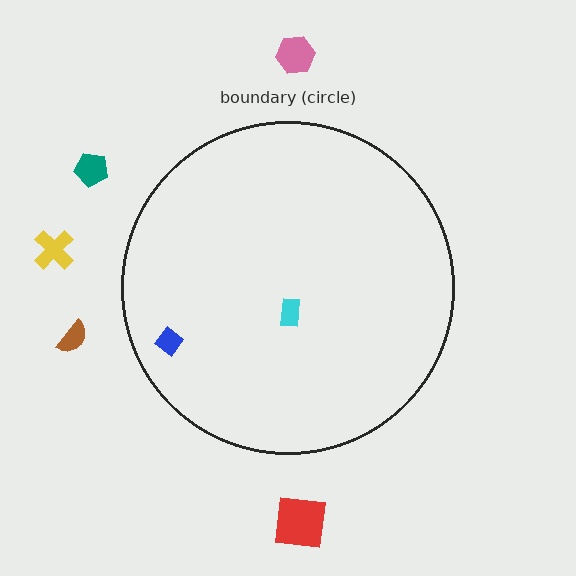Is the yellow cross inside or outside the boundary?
Outside.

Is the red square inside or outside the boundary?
Outside.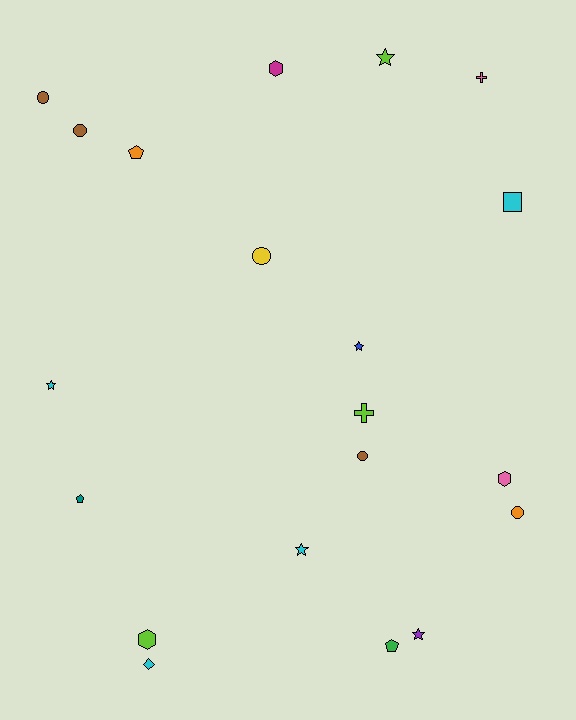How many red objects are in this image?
There are no red objects.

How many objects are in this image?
There are 20 objects.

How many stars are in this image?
There are 5 stars.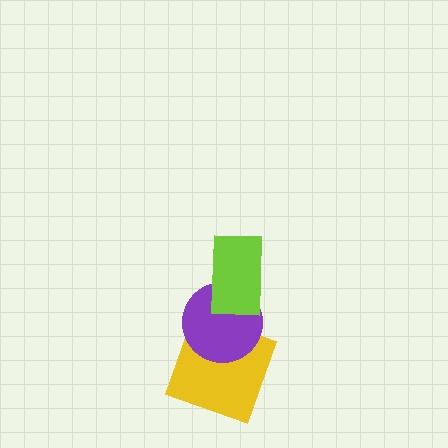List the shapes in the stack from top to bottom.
From top to bottom: the lime rectangle, the purple circle, the yellow square.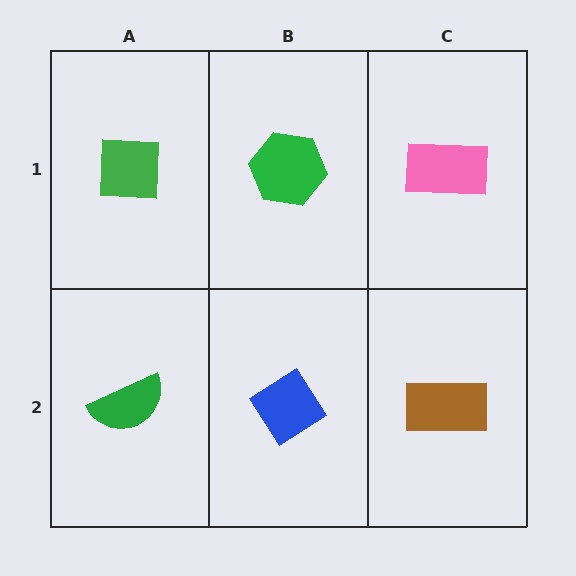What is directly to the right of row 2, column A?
A blue diamond.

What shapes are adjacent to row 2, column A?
A green square (row 1, column A), a blue diamond (row 2, column B).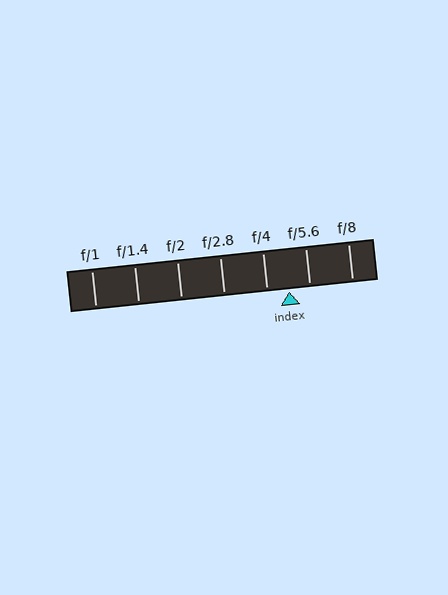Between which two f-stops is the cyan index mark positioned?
The index mark is between f/4 and f/5.6.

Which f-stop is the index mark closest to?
The index mark is closest to f/5.6.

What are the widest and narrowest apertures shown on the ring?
The widest aperture shown is f/1 and the narrowest is f/8.